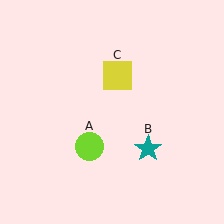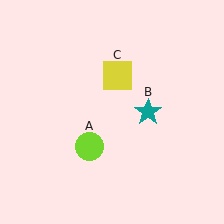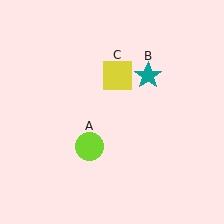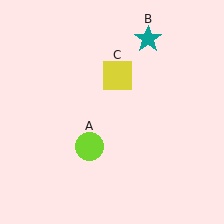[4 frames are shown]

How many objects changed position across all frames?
1 object changed position: teal star (object B).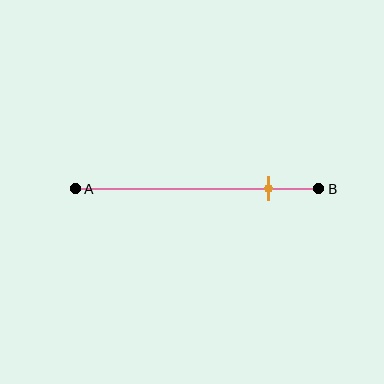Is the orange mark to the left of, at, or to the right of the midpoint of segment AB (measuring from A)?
The orange mark is to the right of the midpoint of segment AB.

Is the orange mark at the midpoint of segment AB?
No, the mark is at about 80% from A, not at the 50% midpoint.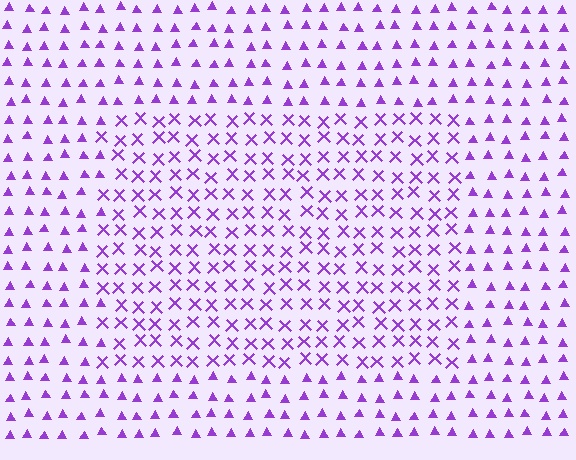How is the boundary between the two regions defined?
The boundary is defined by a change in element shape: X marks inside vs. triangles outside. All elements share the same color and spacing.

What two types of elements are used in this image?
The image uses X marks inside the rectangle region and triangles outside it.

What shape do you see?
I see a rectangle.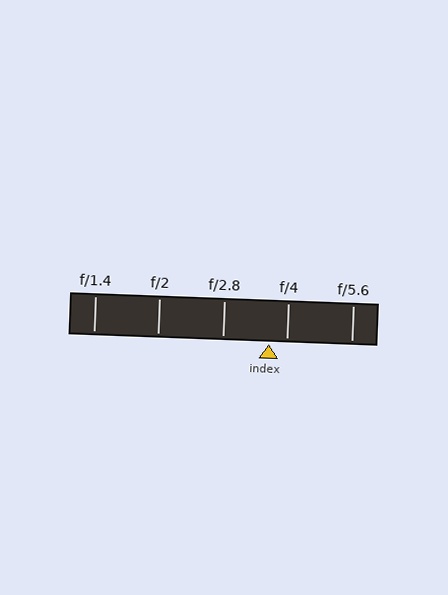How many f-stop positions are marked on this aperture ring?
There are 5 f-stop positions marked.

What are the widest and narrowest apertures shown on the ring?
The widest aperture shown is f/1.4 and the narrowest is f/5.6.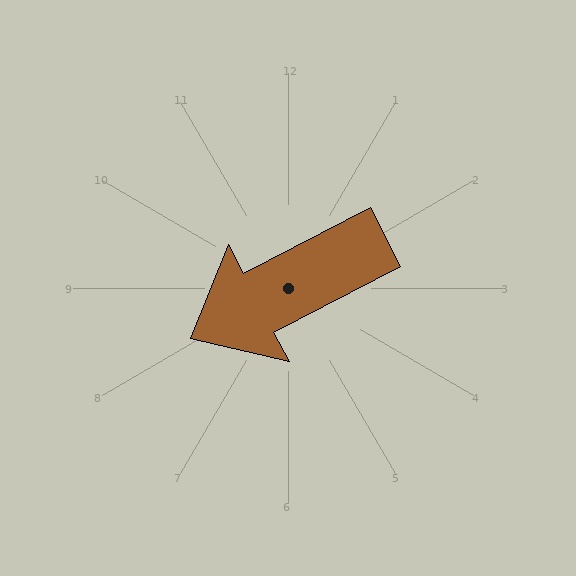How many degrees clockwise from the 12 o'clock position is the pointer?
Approximately 243 degrees.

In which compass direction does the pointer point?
Southwest.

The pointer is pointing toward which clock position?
Roughly 8 o'clock.